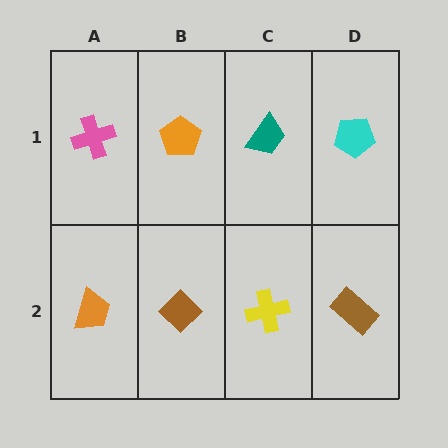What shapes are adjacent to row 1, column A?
An orange trapezoid (row 2, column A), an orange pentagon (row 1, column B).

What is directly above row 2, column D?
A cyan pentagon.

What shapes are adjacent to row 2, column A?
A pink cross (row 1, column A), a brown diamond (row 2, column B).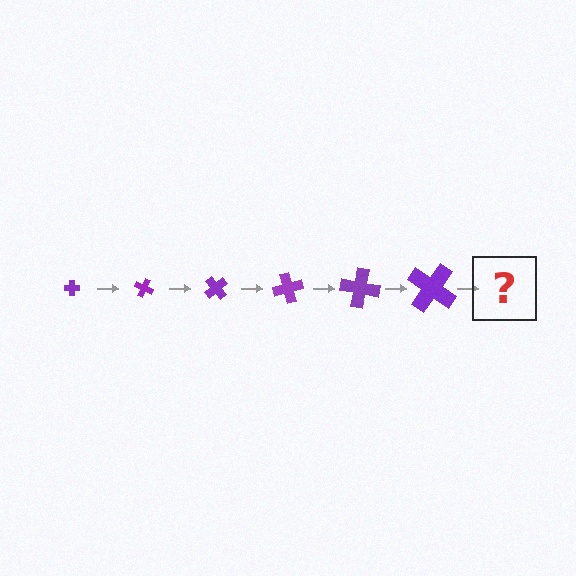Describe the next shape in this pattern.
It should be a cross, larger than the previous one and rotated 150 degrees from the start.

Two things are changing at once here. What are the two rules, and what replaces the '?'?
The two rules are that the cross grows larger each step and it rotates 25 degrees each step. The '?' should be a cross, larger than the previous one and rotated 150 degrees from the start.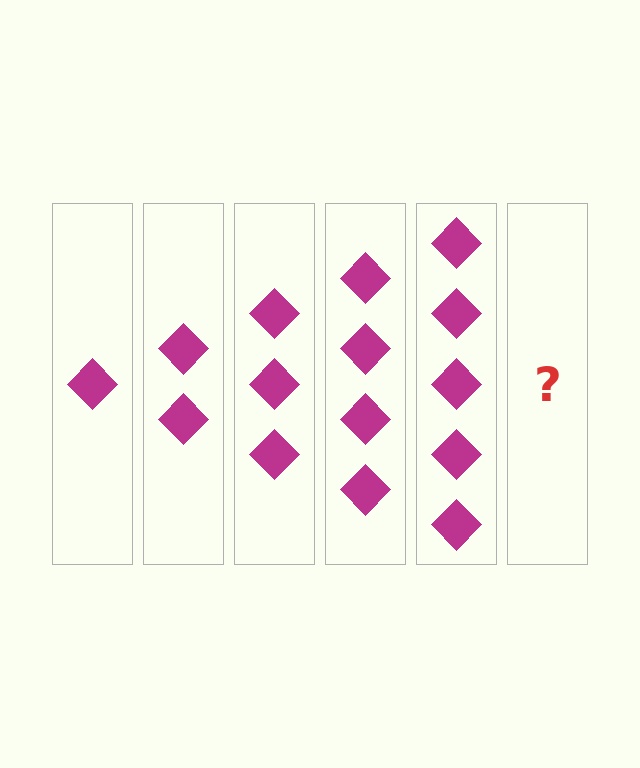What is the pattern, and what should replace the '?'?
The pattern is that each step adds one more diamond. The '?' should be 6 diamonds.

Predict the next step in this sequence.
The next step is 6 diamonds.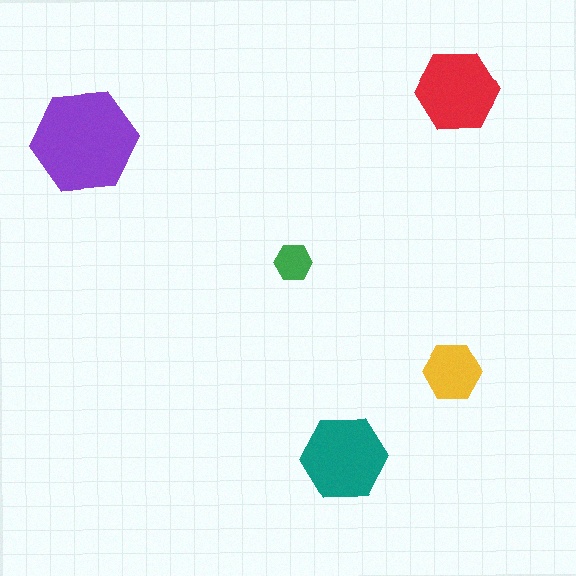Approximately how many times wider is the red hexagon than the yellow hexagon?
About 1.5 times wider.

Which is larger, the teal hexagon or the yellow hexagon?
The teal one.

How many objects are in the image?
There are 5 objects in the image.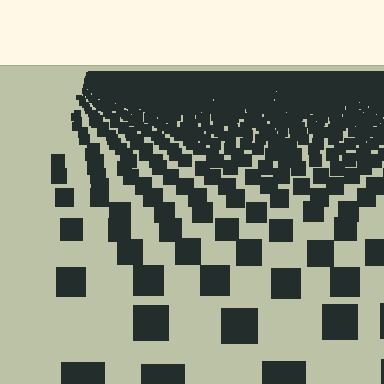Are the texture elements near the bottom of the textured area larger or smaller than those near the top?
Larger. Near the bottom, elements are closer to the viewer and appear at a bigger on-screen size.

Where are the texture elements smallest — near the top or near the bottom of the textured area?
Near the top.